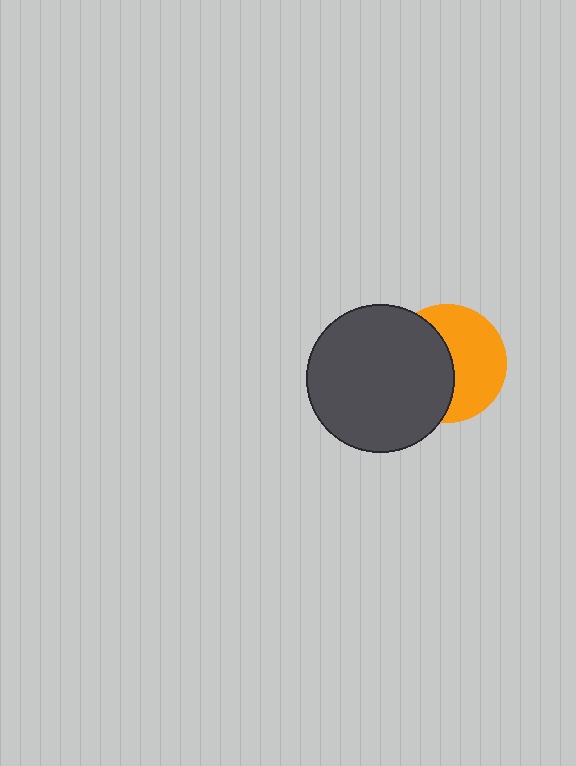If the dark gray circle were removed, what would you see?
You would see the complete orange circle.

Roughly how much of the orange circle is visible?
About half of it is visible (roughly 52%).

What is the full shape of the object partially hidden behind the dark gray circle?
The partially hidden object is an orange circle.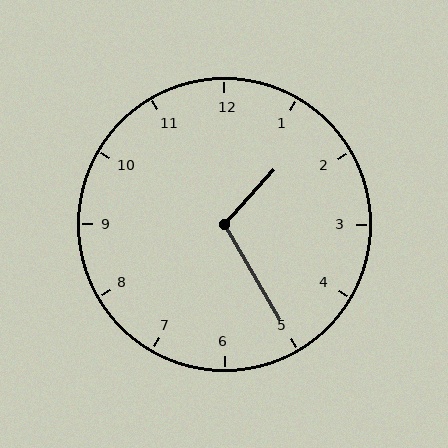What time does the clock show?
1:25.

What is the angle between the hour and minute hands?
Approximately 108 degrees.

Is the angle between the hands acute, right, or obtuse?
It is obtuse.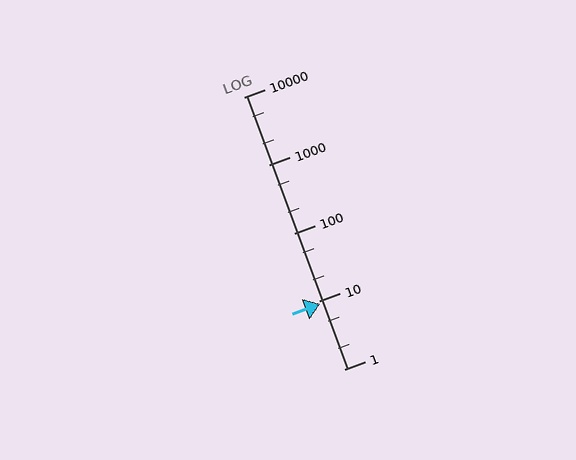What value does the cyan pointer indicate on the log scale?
The pointer indicates approximately 9.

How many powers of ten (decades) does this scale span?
The scale spans 4 decades, from 1 to 10000.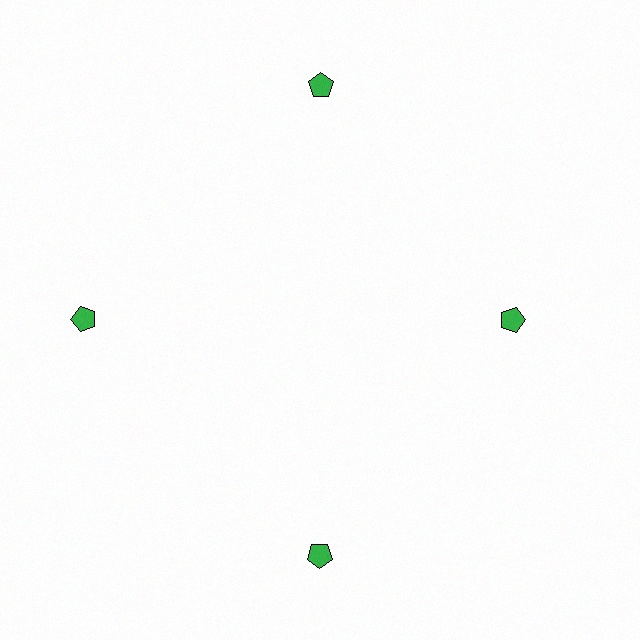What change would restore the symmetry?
The symmetry would be restored by moving it outward, back onto the ring so that all 4 pentagons sit at equal angles and equal distance from the center.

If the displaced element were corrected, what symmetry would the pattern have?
It would have 4-fold rotational symmetry — the pattern would map onto itself every 90 degrees.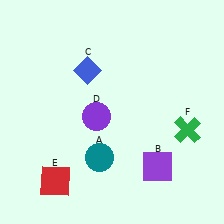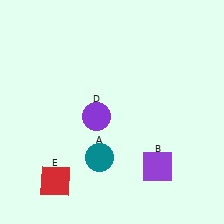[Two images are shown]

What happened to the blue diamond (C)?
The blue diamond (C) was removed in Image 2. It was in the top-left area of Image 1.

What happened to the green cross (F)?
The green cross (F) was removed in Image 2. It was in the bottom-right area of Image 1.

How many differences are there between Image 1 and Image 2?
There are 2 differences between the two images.